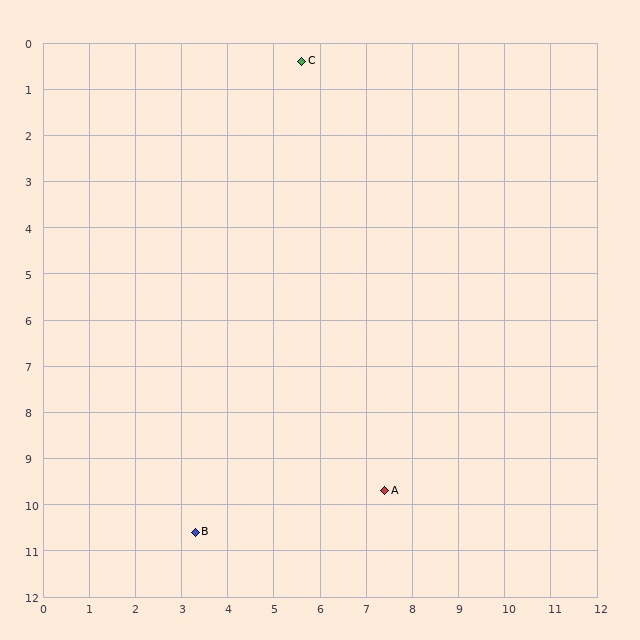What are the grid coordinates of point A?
Point A is at approximately (7.4, 9.7).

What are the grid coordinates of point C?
Point C is at approximately (5.6, 0.4).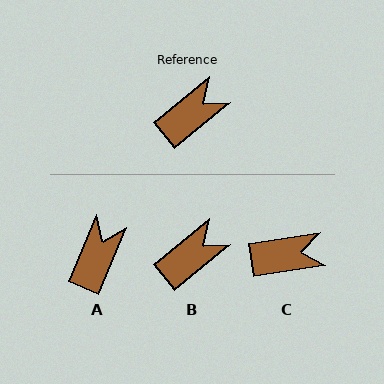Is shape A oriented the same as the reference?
No, it is off by about 28 degrees.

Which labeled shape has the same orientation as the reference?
B.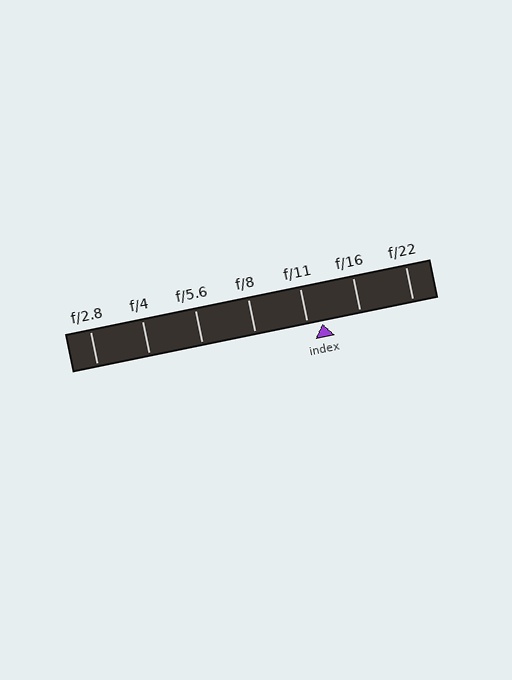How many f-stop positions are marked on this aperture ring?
There are 7 f-stop positions marked.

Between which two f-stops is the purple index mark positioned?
The index mark is between f/11 and f/16.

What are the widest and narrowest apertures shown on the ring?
The widest aperture shown is f/2.8 and the narrowest is f/22.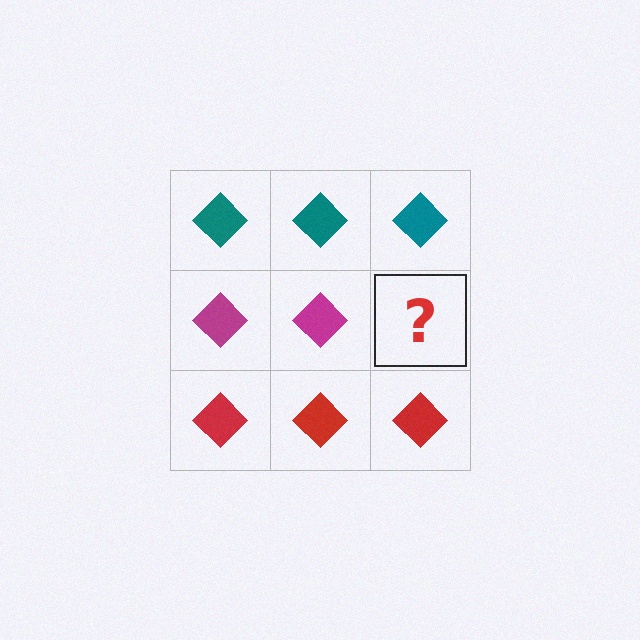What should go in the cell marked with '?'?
The missing cell should contain a magenta diamond.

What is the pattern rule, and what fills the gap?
The rule is that each row has a consistent color. The gap should be filled with a magenta diamond.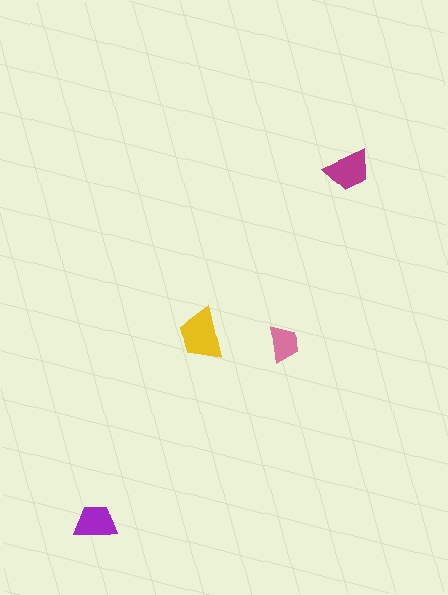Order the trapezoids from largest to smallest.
the yellow one, the magenta one, the purple one, the pink one.